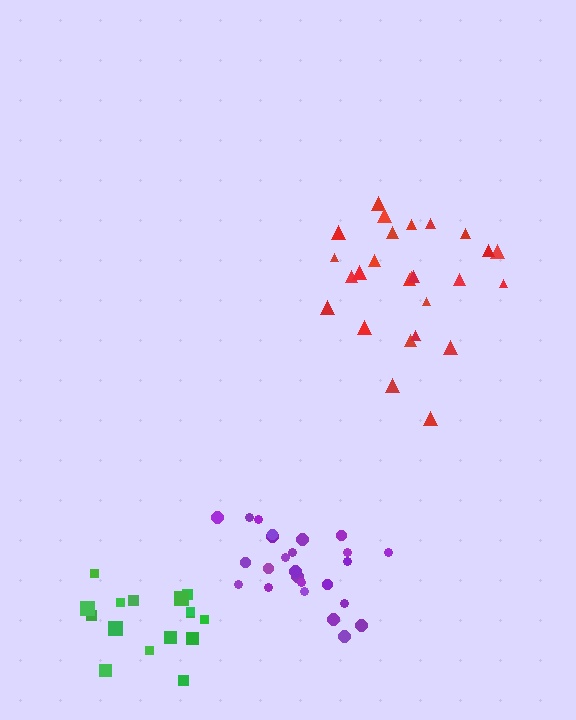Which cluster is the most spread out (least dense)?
Red.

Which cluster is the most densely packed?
Purple.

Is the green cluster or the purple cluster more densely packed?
Purple.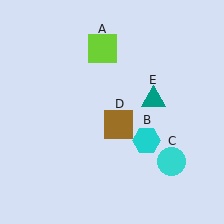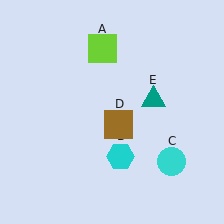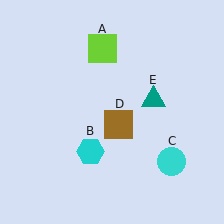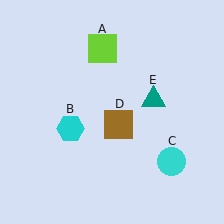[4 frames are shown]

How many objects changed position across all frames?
1 object changed position: cyan hexagon (object B).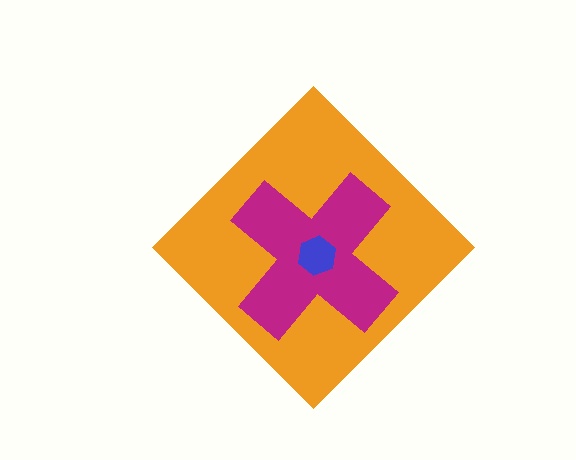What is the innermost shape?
The blue hexagon.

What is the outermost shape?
The orange diamond.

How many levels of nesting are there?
3.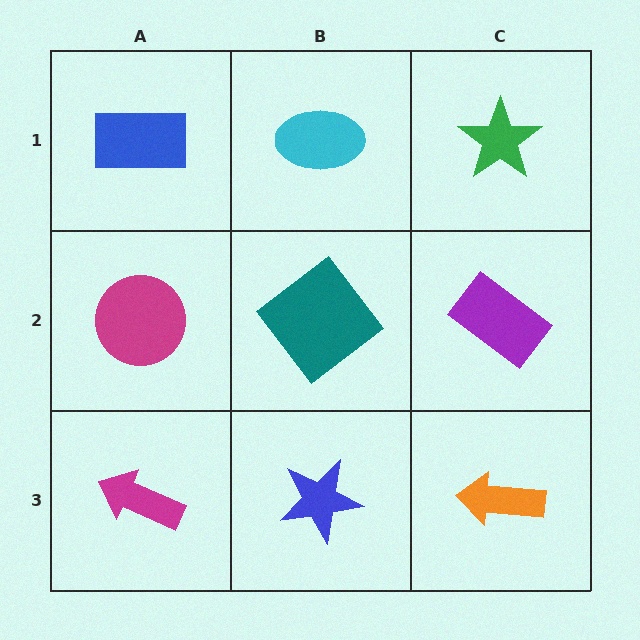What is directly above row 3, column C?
A purple rectangle.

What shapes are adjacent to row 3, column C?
A purple rectangle (row 2, column C), a blue star (row 3, column B).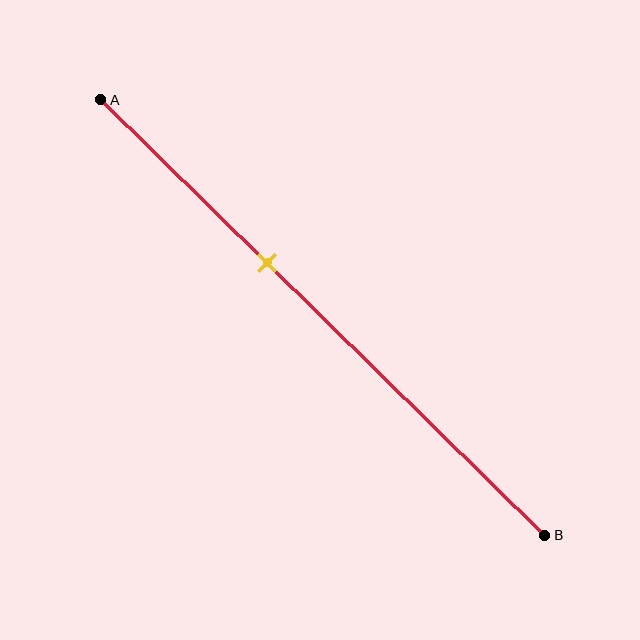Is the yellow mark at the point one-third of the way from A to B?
No, the mark is at about 35% from A, not at the 33% one-third point.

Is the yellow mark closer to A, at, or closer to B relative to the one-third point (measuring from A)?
The yellow mark is closer to point B than the one-third point of segment AB.